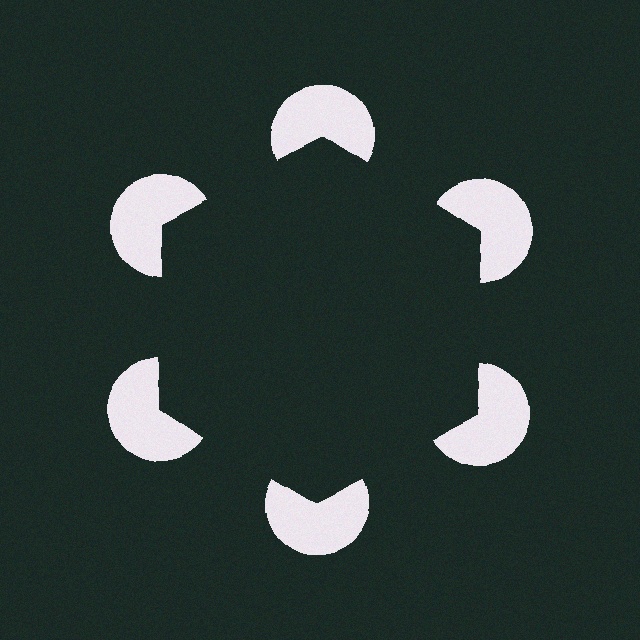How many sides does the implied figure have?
6 sides.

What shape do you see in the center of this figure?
An illusory hexagon — its edges are inferred from the aligned wedge cuts in the pac-man discs, not physically drawn.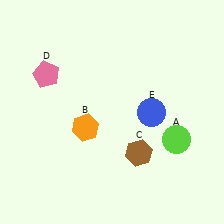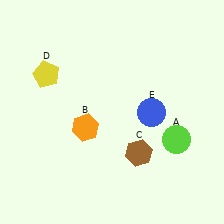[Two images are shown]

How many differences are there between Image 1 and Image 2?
There is 1 difference between the two images.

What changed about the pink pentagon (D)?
In Image 1, D is pink. In Image 2, it changed to yellow.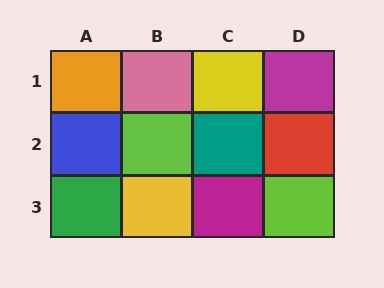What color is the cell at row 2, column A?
Blue.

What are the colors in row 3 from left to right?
Green, yellow, magenta, lime.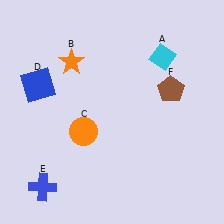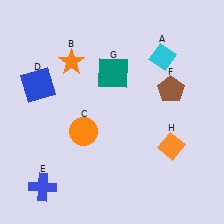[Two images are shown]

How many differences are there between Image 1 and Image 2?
There are 2 differences between the two images.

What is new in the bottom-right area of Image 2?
An orange diamond (H) was added in the bottom-right area of Image 2.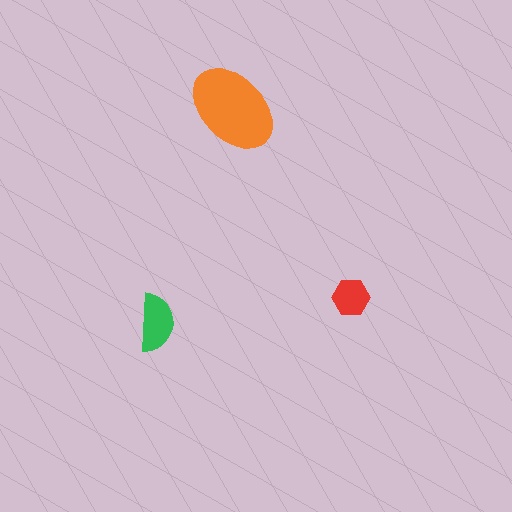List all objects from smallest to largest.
The red hexagon, the green semicircle, the orange ellipse.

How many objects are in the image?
There are 3 objects in the image.